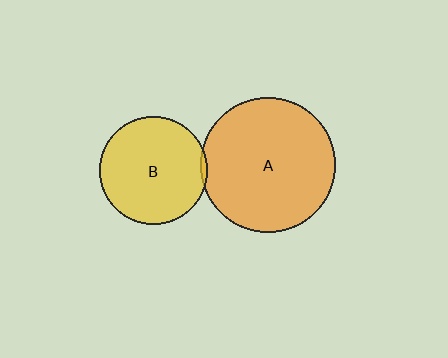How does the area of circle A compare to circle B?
Approximately 1.5 times.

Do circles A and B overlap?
Yes.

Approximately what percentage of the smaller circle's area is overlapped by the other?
Approximately 5%.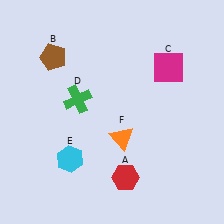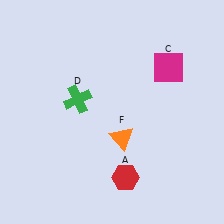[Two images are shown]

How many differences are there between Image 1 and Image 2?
There are 2 differences between the two images.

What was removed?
The brown pentagon (B), the cyan hexagon (E) were removed in Image 2.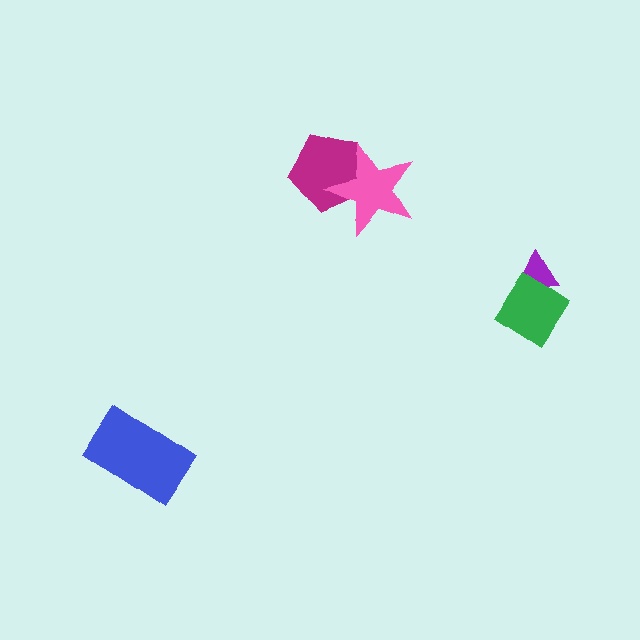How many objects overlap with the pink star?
1 object overlaps with the pink star.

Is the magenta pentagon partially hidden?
Yes, it is partially covered by another shape.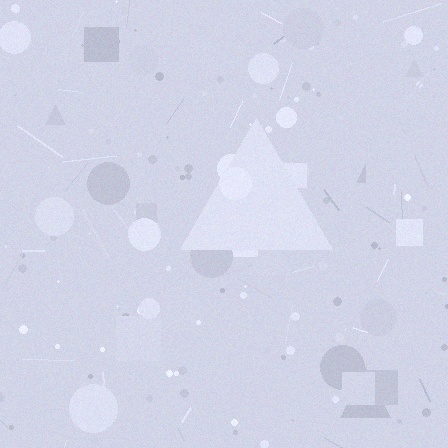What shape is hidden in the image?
A triangle is hidden in the image.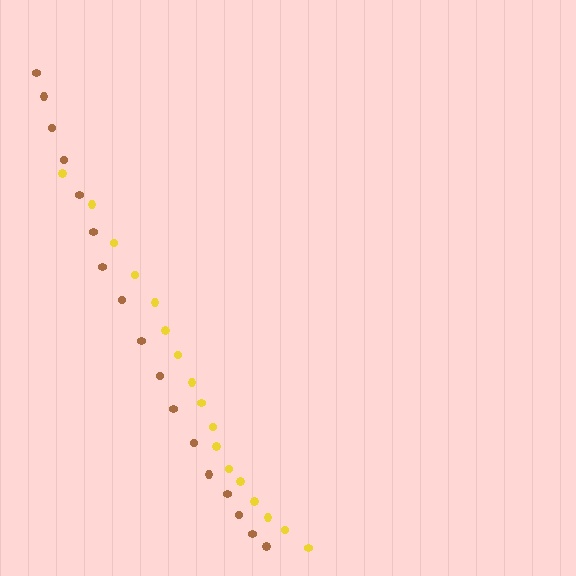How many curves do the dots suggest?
There are 2 distinct paths.